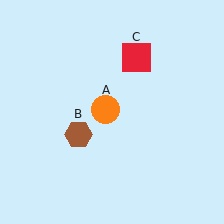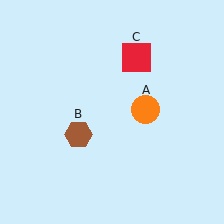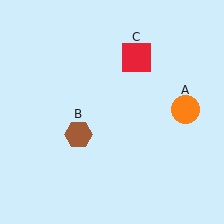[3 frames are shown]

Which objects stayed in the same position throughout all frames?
Brown hexagon (object B) and red square (object C) remained stationary.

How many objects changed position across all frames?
1 object changed position: orange circle (object A).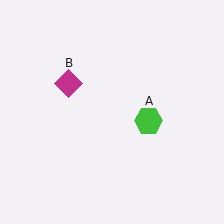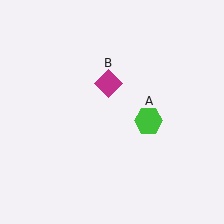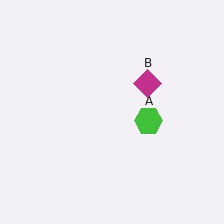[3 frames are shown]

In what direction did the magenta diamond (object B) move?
The magenta diamond (object B) moved right.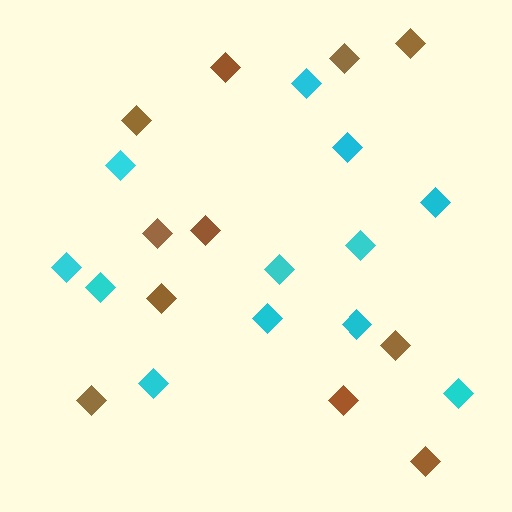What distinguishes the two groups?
There are 2 groups: one group of cyan diamonds (12) and one group of brown diamonds (11).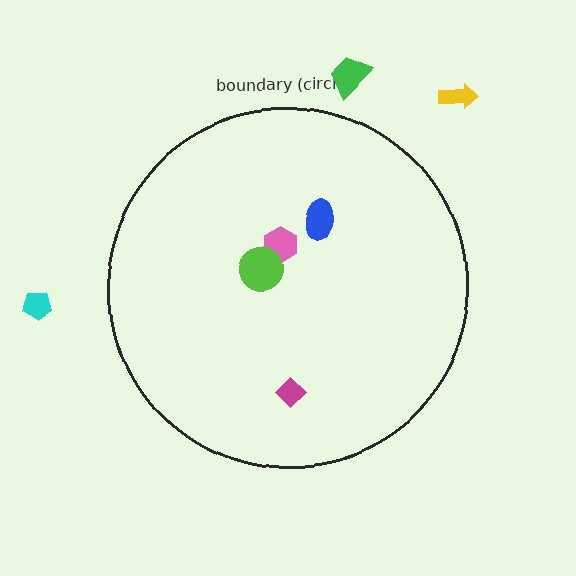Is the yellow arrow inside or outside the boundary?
Outside.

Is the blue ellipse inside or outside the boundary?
Inside.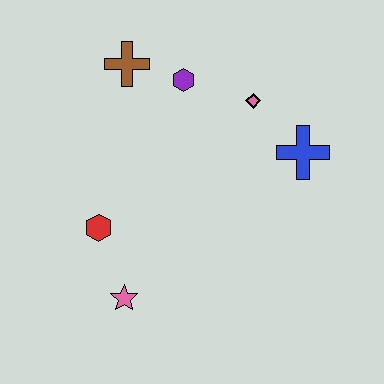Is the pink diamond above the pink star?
Yes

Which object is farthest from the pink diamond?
The pink star is farthest from the pink diamond.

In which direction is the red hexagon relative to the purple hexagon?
The red hexagon is below the purple hexagon.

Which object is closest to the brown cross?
The purple hexagon is closest to the brown cross.